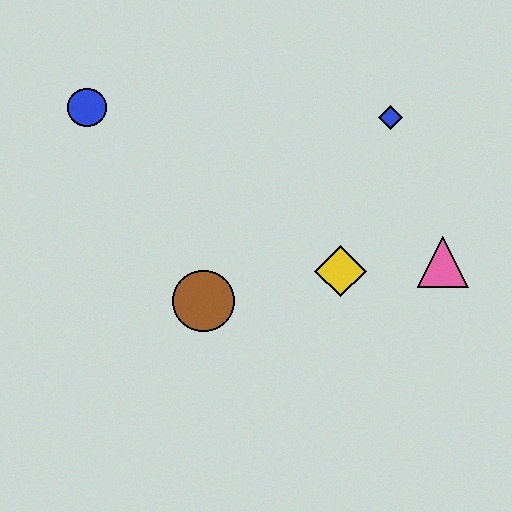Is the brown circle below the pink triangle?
Yes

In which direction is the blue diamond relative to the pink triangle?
The blue diamond is above the pink triangle.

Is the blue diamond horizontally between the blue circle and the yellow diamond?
No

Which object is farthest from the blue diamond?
The blue circle is farthest from the blue diamond.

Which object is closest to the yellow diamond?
The pink triangle is closest to the yellow diamond.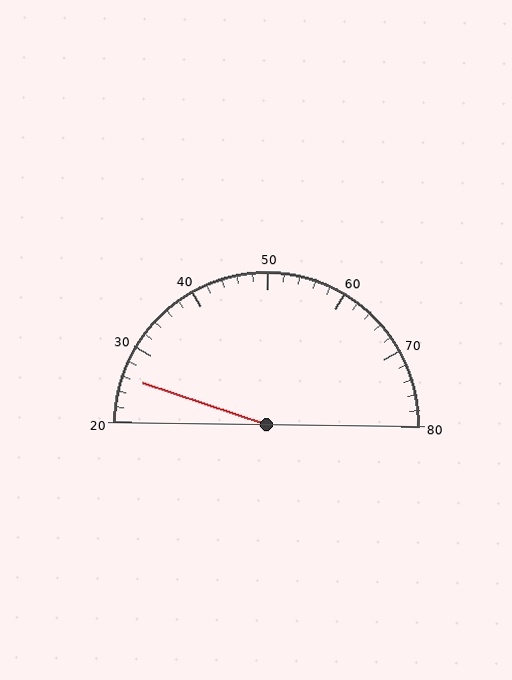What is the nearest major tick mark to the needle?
The nearest major tick mark is 30.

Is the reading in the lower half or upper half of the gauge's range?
The reading is in the lower half of the range (20 to 80).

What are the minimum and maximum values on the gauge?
The gauge ranges from 20 to 80.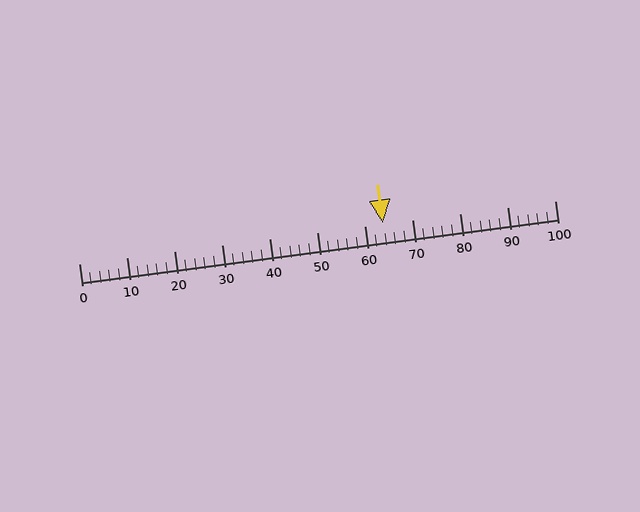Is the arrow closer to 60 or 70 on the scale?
The arrow is closer to 60.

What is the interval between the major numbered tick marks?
The major tick marks are spaced 10 units apart.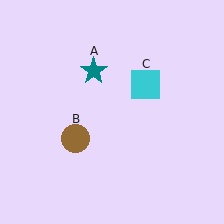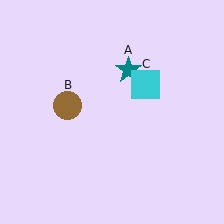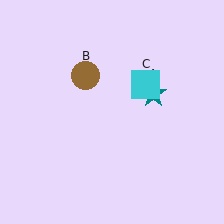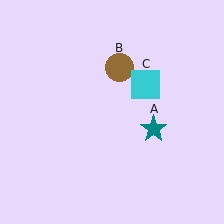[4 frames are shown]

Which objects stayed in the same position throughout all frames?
Cyan square (object C) remained stationary.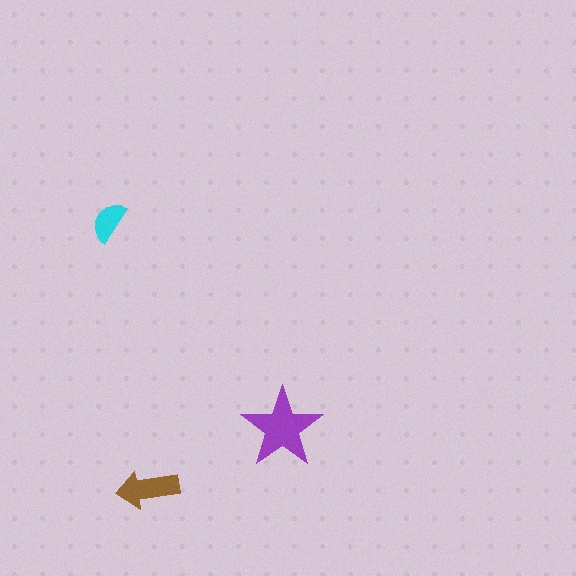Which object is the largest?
The purple star.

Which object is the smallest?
The cyan semicircle.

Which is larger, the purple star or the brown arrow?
The purple star.